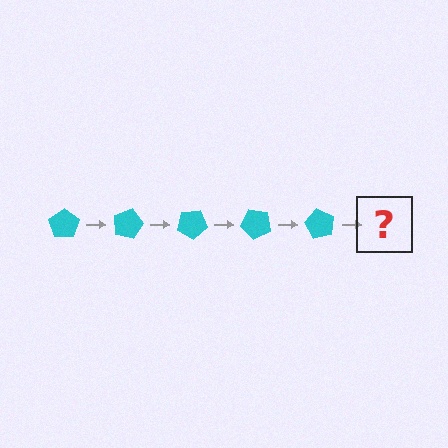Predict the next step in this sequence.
The next step is a cyan pentagon rotated 75 degrees.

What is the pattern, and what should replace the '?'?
The pattern is that the pentagon rotates 15 degrees each step. The '?' should be a cyan pentagon rotated 75 degrees.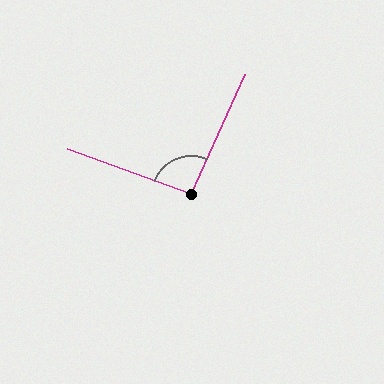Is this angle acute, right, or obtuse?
It is approximately a right angle.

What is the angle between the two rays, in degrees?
Approximately 94 degrees.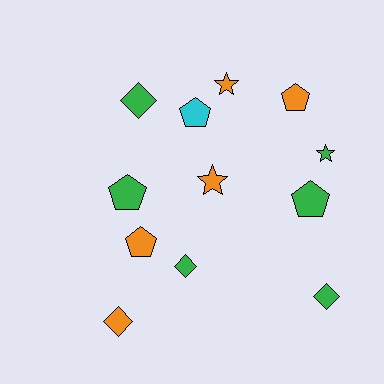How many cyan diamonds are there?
There are no cyan diamonds.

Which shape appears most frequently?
Pentagon, with 5 objects.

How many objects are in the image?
There are 12 objects.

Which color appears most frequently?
Green, with 6 objects.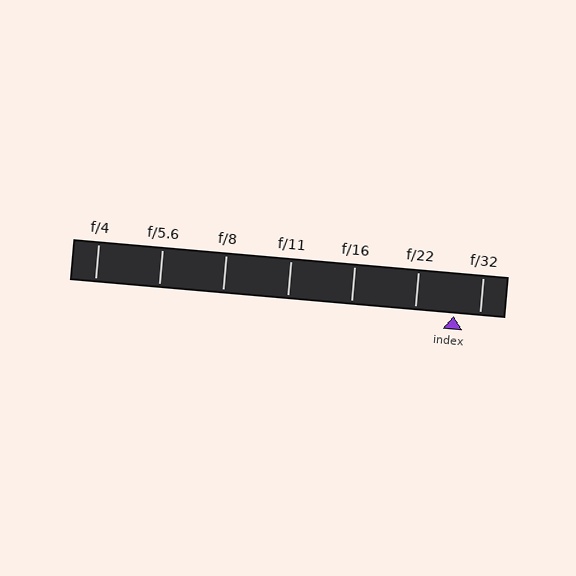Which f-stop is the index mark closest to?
The index mark is closest to f/32.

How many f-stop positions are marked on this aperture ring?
There are 7 f-stop positions marked.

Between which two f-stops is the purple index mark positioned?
The index mark is between f/22 and f/32.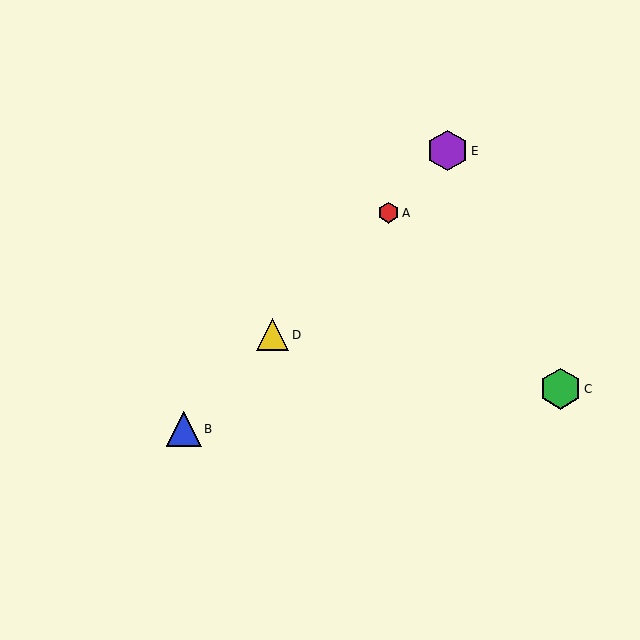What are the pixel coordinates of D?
Object D is at (273, 335).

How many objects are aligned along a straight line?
4 objects (A, B, D, E) are aligned along a straight line.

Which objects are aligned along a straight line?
Objects A, B, D, E are aligned along a straight line.